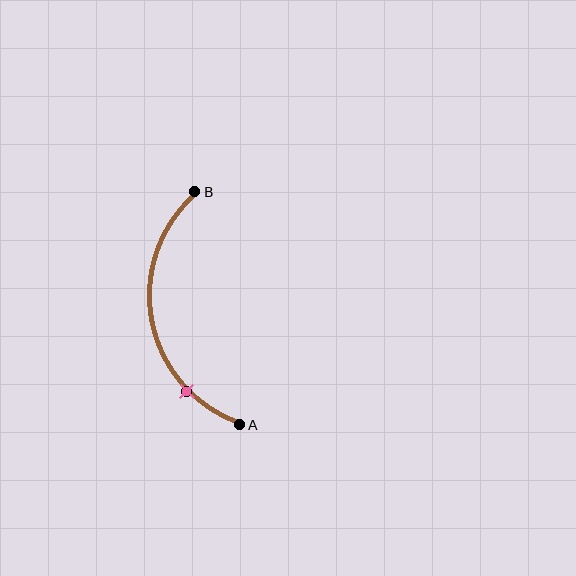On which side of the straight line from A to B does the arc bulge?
The arc bulges to the left of the straight line connecting A and B.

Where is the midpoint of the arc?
The arc midpoint is the point on the curve farthest from the straight line joining A and B. It sits to the left of that line.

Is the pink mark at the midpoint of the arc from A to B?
No. The pink mark lies on the arc but is closer to endpoint A. The arc midpoint would be at the point on the curve equidistant along the arc from both A and B.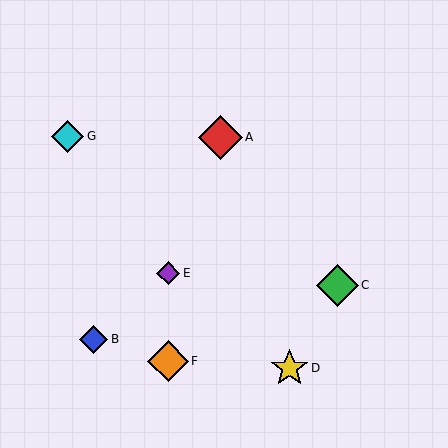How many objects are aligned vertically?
2 objects (E, F) are aligned vertically.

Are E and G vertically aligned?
No, E is at x≈168 and G is at x≈68.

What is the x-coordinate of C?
Object C is at x≈337.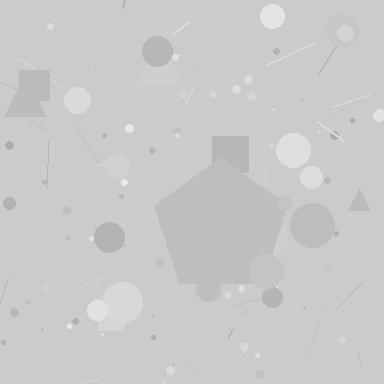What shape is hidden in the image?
A pentagon is hidden in the image.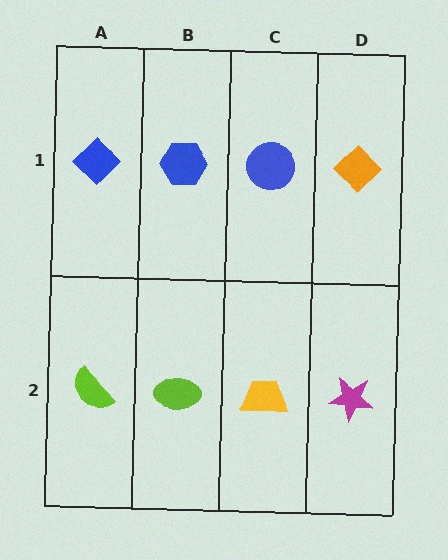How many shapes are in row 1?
4 shapes.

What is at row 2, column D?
A magenta star.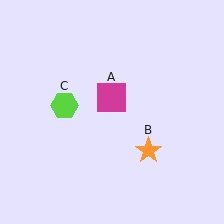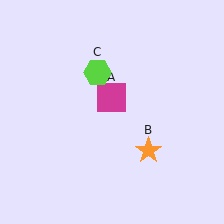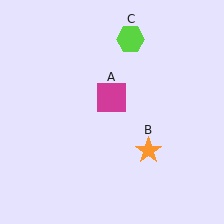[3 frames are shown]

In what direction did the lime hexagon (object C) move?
The lime hexagon (object C) moved up and to the right.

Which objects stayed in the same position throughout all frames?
Magenta square (object A) and orange star (object B) remained stationary.